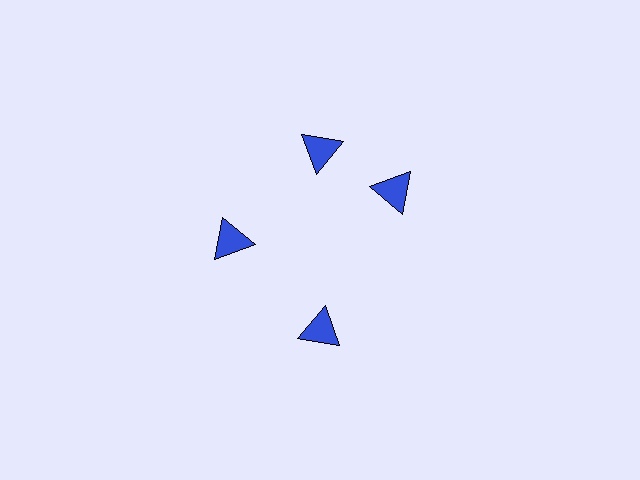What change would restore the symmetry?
The symmetry would be restored by rotating it back into even spacing with its neighbors so that all 4 triangles sit at equal angles and equal distance from the center.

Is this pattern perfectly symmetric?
No. The 4 blue triangles are arranged in a ring, but one element near the 3 o'clock position is rotated out of alignment along the ring, breaking the 4-fold rotational symmetry.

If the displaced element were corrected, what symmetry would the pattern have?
It would have 4-fold rotational symmetry — the pattern would map onto itself every 90 degrees.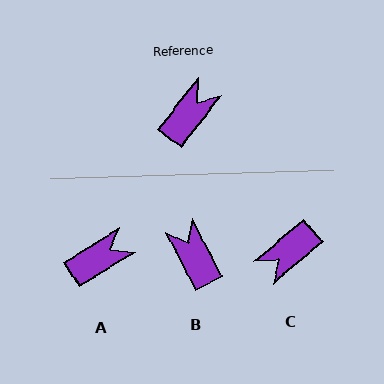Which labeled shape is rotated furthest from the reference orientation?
C, about 168 degrees away.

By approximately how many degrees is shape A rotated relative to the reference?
Approximately 21 degrees clockwise.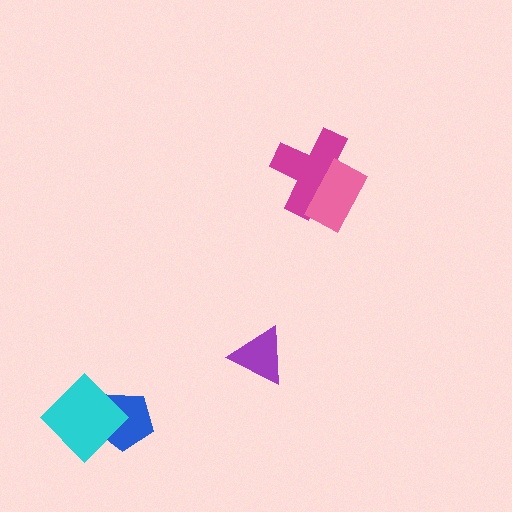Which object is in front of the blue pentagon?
The cyan diamond is in front of the blue pentagon.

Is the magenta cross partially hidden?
Yes, it is partially covered by another shape.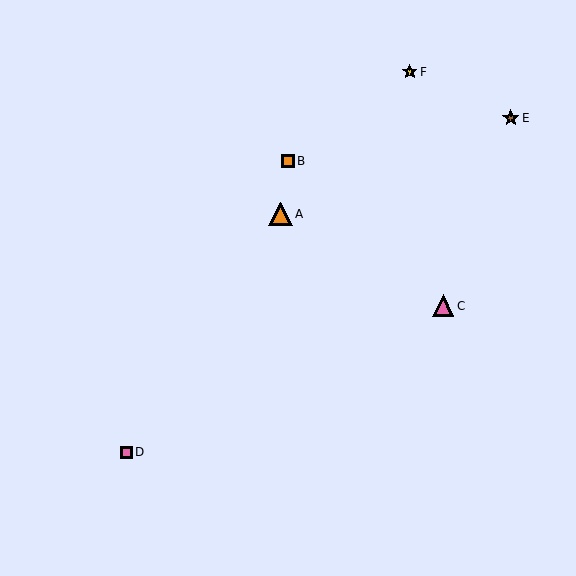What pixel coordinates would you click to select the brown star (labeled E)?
Click at (511, 118) to select the brown star E.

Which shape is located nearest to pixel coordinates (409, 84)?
The yellow star (labeled F) at (410, 72) is nearest to that location.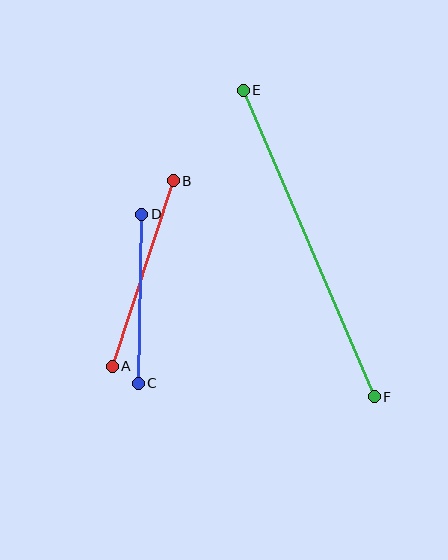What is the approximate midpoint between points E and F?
The midpoint is at approximately (309, 244) pixels.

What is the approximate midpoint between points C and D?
The midpoint is at approximately (140, 299) pixels.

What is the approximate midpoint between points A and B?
The midpoint is at approximately (143, 274) pixels.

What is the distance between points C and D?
The distance is approximately 169 pixels.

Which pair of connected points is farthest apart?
Points E and F are farthest apart.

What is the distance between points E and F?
The distance is approximately 333 pixels.